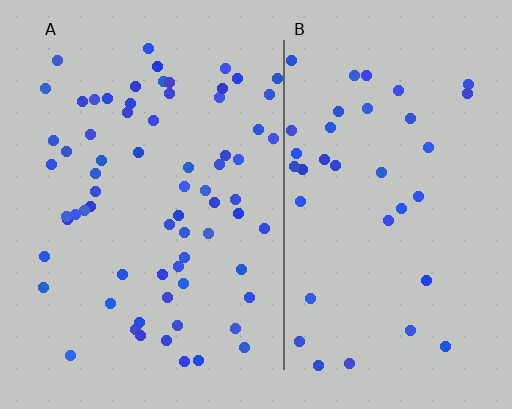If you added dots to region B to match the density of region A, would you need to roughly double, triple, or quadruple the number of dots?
Approximately double.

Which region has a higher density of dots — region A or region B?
A (the left).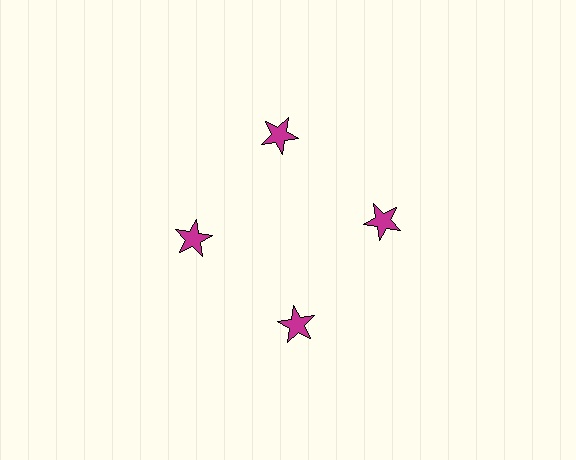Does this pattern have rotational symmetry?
Yes, this pattern has 4-fold rotational symmetry. It looks the same after rotating 90 degrees around the center.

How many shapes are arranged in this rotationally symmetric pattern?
There are 4 shapes, arranged in 4 groups of 1.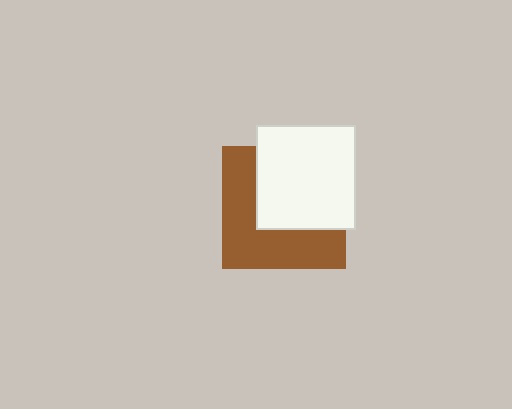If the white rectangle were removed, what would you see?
You would see the complete brown square.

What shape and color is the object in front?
The object in front is a white rectangle.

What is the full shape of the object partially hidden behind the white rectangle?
The partially hidden object is a brown square.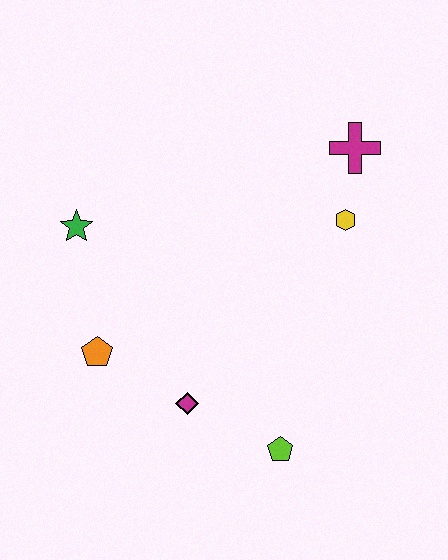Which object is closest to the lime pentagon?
The magenta diamond is closest to the lime pentagon.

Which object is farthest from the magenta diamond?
The magenta cross is farthest from the magenta diamond.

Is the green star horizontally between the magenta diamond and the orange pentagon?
No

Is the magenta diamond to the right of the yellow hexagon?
No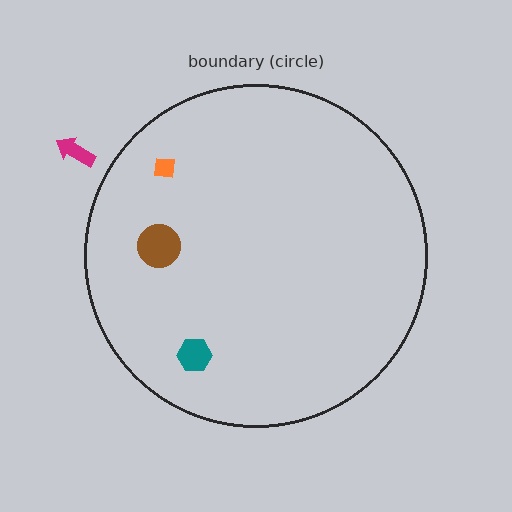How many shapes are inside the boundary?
3 inside, 1 outside.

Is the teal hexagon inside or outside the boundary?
Inside.